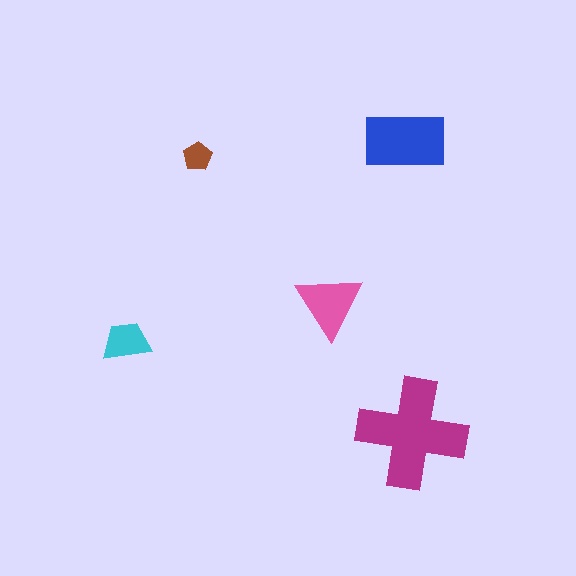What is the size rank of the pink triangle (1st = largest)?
3rd.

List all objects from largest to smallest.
The magenta cross, the blue rectangle, the pink triangle, the cyan trapezoid, the brown pentagon.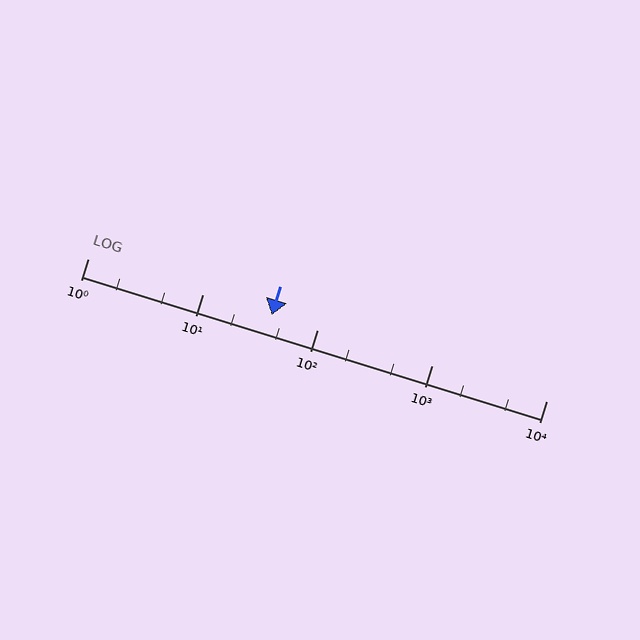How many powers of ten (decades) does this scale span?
The scale spans 4 decades, from 1 to 10000.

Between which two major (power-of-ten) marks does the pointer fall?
The pointer is between 10 and 100.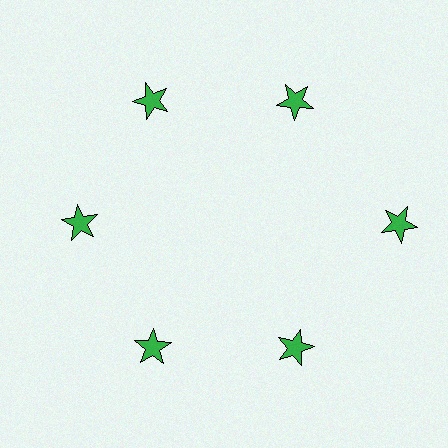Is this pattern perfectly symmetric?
No. The 6 green stars are arranged in a ring, but one element near the 3 o'clock position is pushed outward from the center, breaking the 6-fold rotational symmetry.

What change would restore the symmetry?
The symmetry would be restored by moving it inward, back onto the ring so that all 6 stars sit at equal angles and equal distance from the center.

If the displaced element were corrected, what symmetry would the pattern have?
It would have 6-fold rotational symmetry — the pattern would map onto itself every 60 degrees.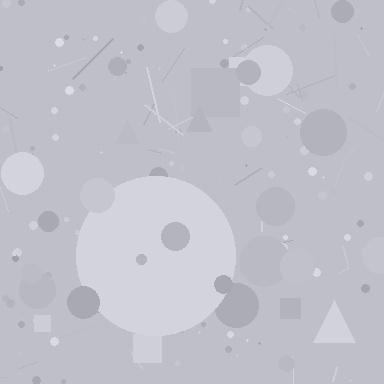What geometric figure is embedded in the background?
A circle is embedded in the background.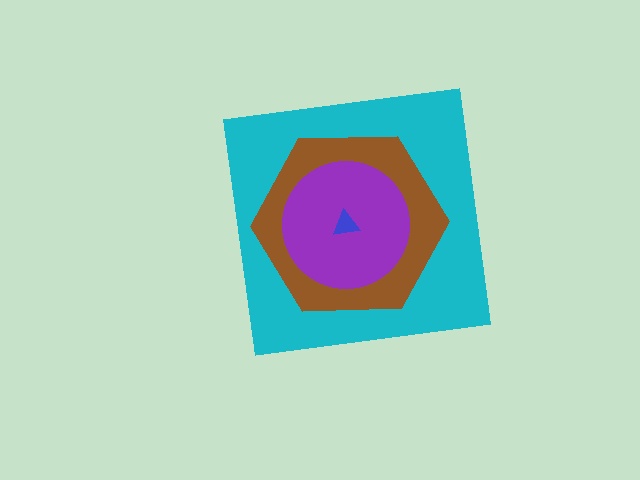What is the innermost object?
The blue triangle.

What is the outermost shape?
The cyan square.